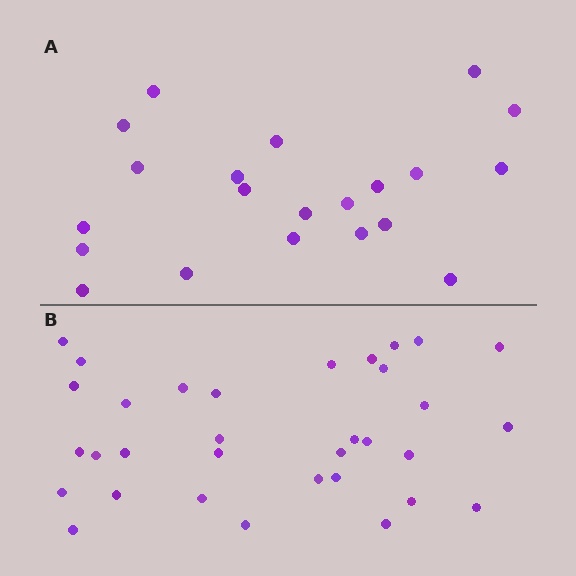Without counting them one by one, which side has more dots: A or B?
Region B (the bottom region) has more dots.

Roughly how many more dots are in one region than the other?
Region B has roughly 12 or so more dots than region A.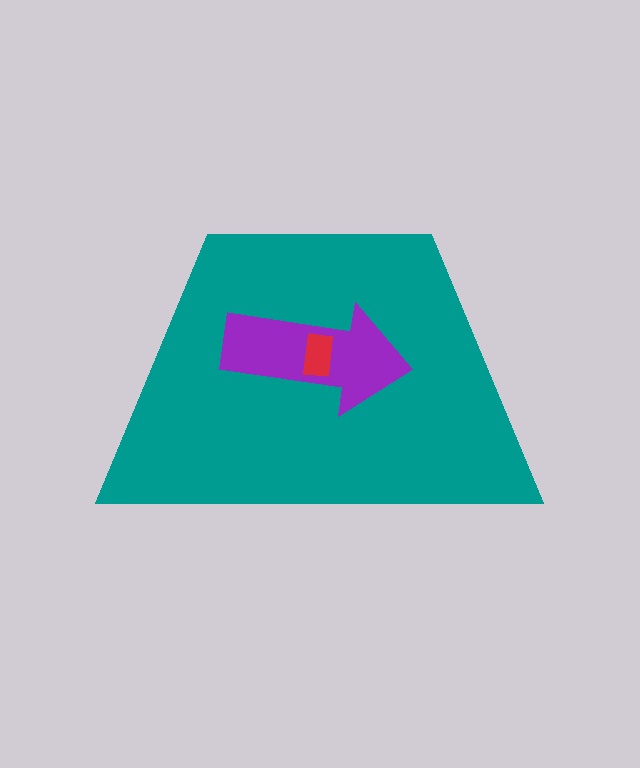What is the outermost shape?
The teal trapezoid.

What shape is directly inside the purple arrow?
The red rectangle.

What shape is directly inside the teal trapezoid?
The purple arrow.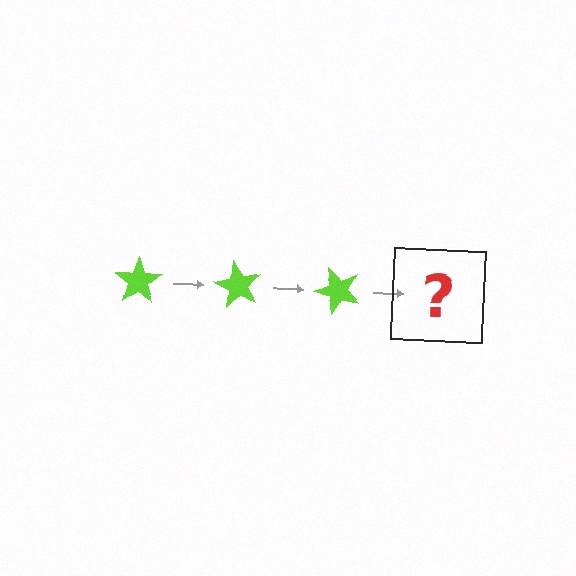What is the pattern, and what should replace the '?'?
The pattern is that the star rotates 60 degrees each step. The '?' should be a lime star rotated 180 degrees.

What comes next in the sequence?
The next element should be a lime star rotated 180 degrees.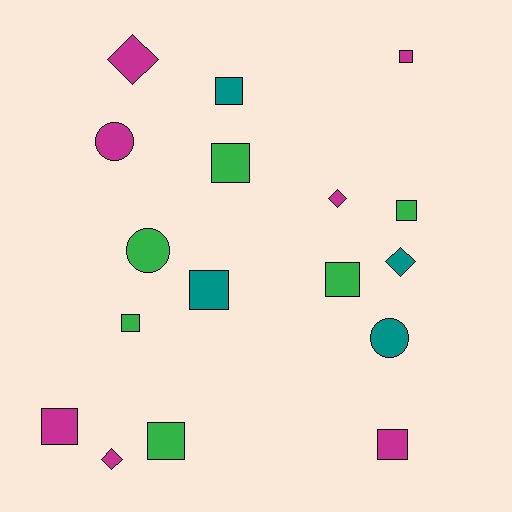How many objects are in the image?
There are 17 objects.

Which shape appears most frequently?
Square, with 10 objects.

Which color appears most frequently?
Magenta, with 7 objects.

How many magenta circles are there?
There is 1 magenta circle.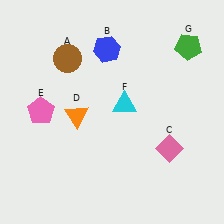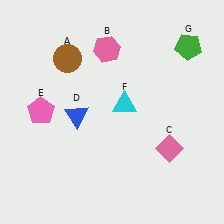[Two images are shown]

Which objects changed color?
B changed from blue to pink. D changed from orange to blue.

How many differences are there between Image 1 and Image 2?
There are 2 differences between the two images.